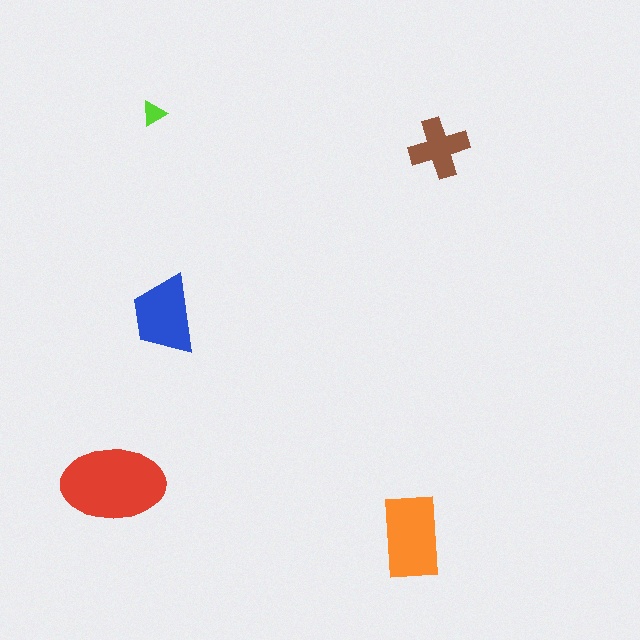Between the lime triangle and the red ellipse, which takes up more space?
The red ellipse.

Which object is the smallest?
The lime triangle.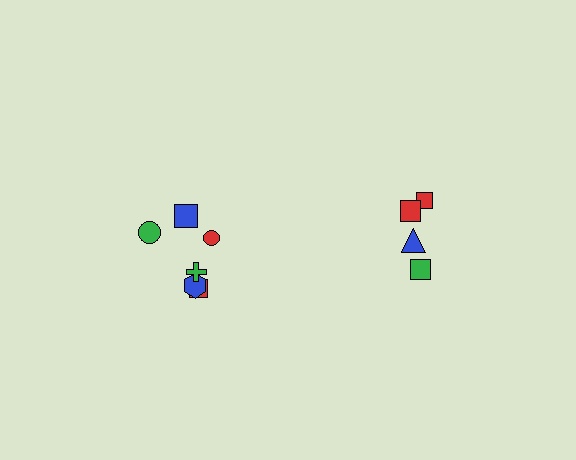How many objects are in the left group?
There are 6 objects.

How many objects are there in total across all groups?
There are 10 objects.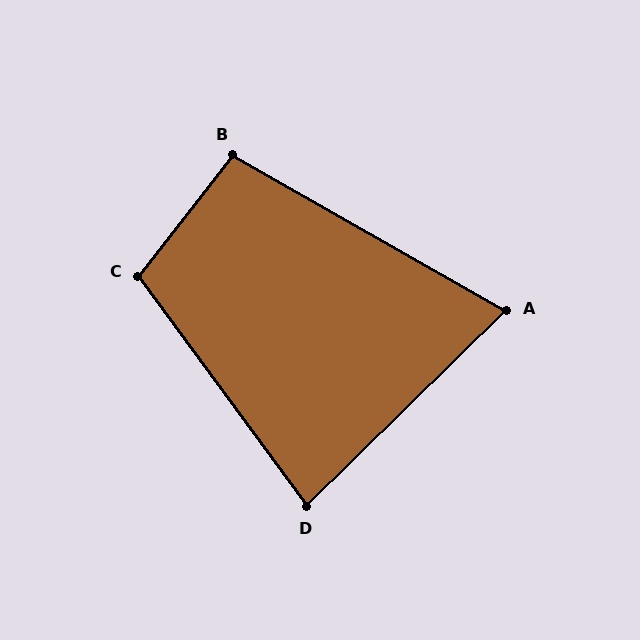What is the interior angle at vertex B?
Approximately 98 degrees (obtuse).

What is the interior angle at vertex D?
Approximately 82 degrees (acute).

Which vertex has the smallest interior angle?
A, at approximately 74 degrees.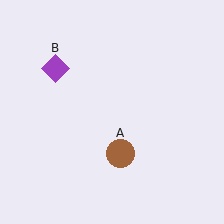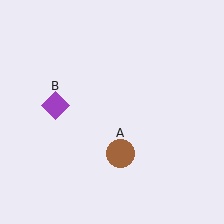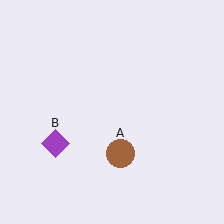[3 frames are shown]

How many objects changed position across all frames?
1 object changed position: purple diamond (object B).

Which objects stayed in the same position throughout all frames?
Brown circle (object A) remained stationary.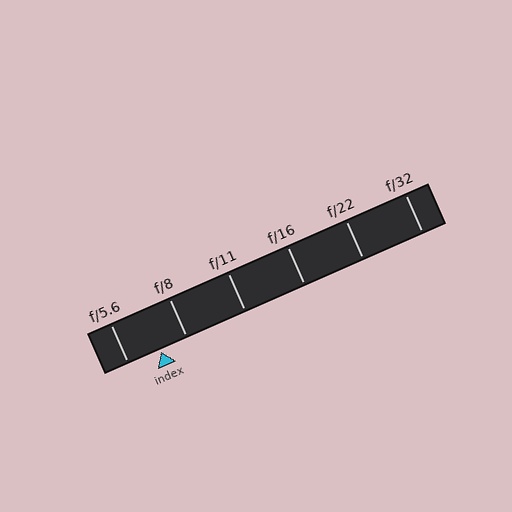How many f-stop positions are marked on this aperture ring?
There are 6 f-stop positions marked.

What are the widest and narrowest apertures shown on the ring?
The widest aperture shown is f/5.6 and the narrowest is f/32.